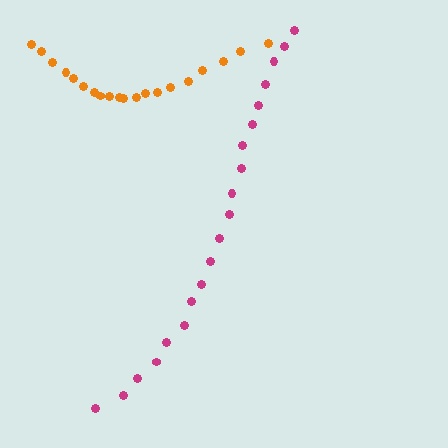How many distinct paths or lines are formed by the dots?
There are 2 distinct paths.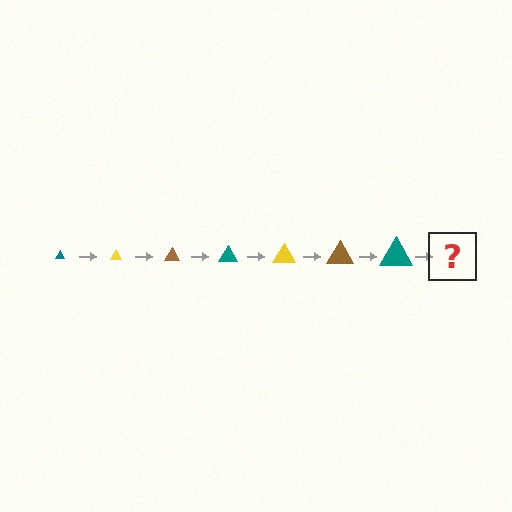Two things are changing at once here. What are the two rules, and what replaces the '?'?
The two rules are that the triangle grows larger each step and the color cycles through teal, yellow, and brown. The '?' should be a yellow triangle, larger than the previous one.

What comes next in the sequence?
The next element should be a yellow triangle, larger than the previous one.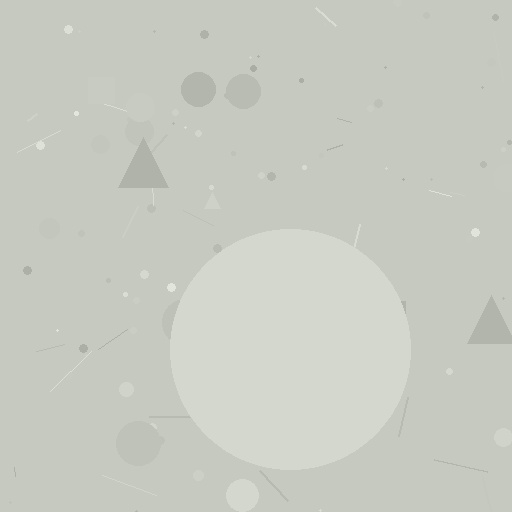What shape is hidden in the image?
A circle is hidden in the image.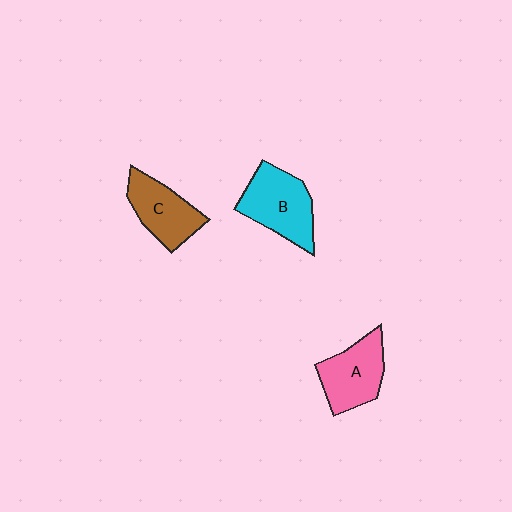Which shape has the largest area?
Shape B (cyan).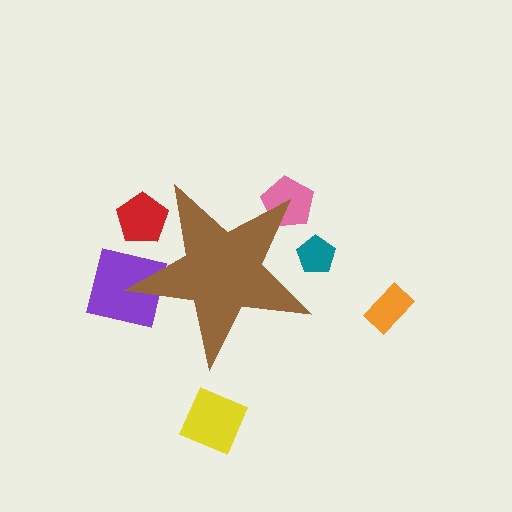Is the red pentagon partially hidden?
Yes, the red pentagon is partially hidden behind the brown star.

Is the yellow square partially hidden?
No, the yellow square is fully visible.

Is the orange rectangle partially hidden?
No, the orange rectangle is fully visible.